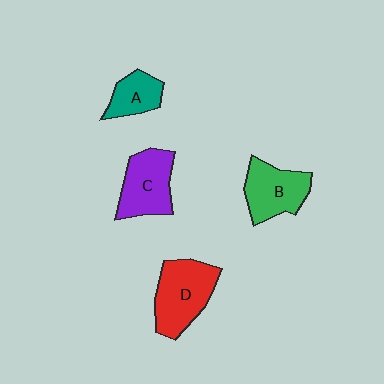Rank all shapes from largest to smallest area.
From largest to smallest: D (red), C (purple), B (green), A (teal).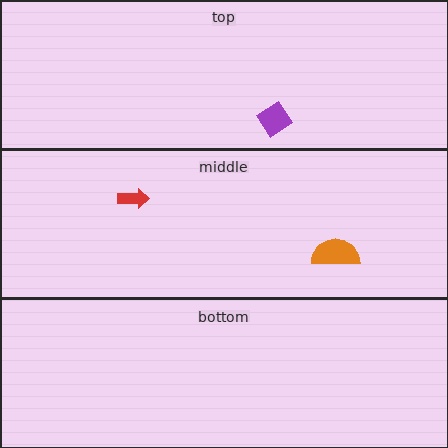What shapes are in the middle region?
The red arrow, the orange semicircle.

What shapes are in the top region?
The purple diamond.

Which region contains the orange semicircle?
The middle region.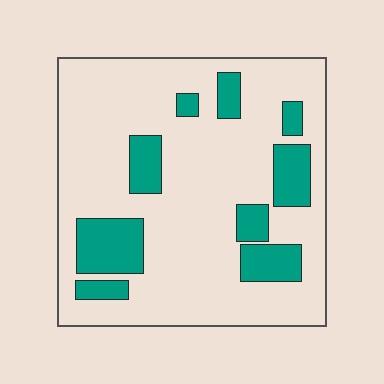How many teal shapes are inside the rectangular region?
9.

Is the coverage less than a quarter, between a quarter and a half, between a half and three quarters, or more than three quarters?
Less than a quarter.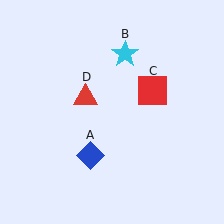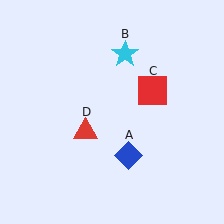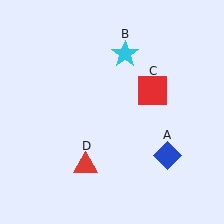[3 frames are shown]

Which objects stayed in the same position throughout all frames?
Cyan star (object B) and red square (object C) remained stationary.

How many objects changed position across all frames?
2 objects changed position: blue diamond (object A), red triangle (object D).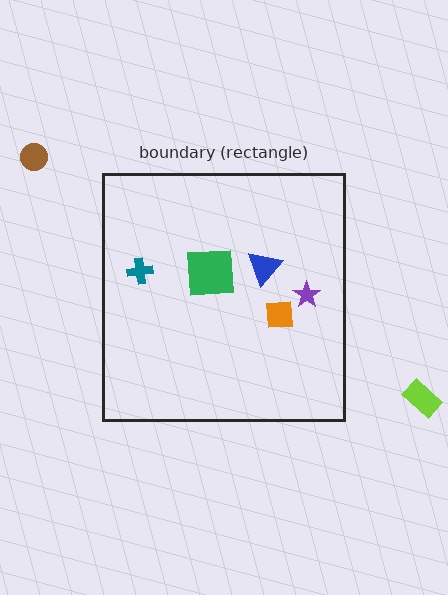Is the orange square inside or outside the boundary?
Inside.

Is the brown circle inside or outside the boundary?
Outside.